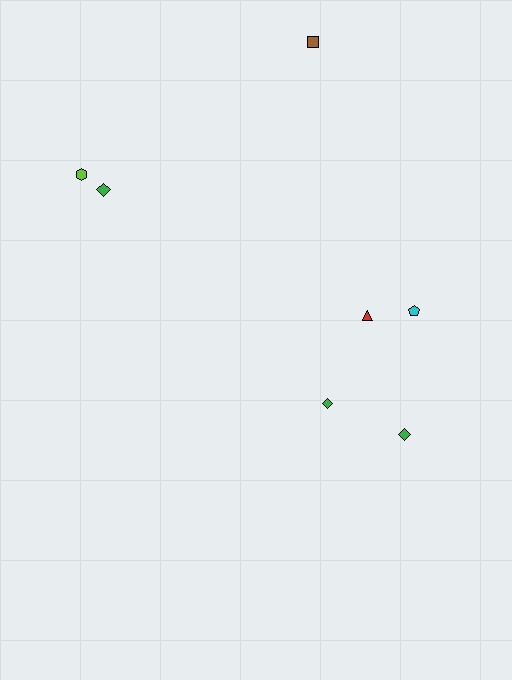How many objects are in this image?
There are 7 objects.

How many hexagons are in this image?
There is 1 hexagon.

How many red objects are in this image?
There is 1 red object.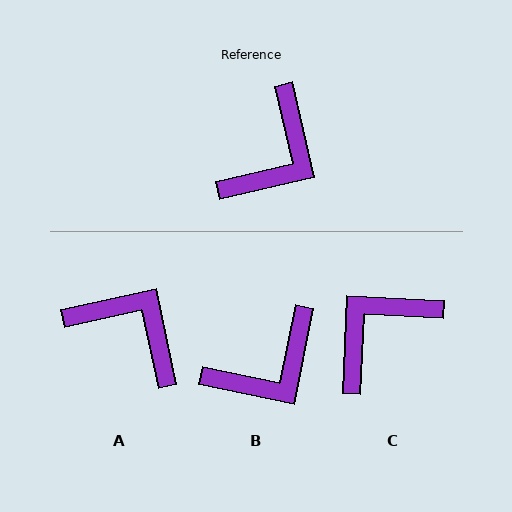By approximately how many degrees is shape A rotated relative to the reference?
Approximately 89 degrees counter-clockwise.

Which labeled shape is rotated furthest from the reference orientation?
C, about 164 degrees away.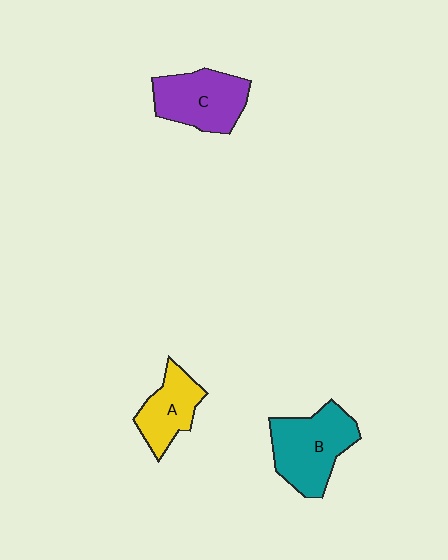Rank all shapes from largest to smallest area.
From largest to smallest: B (teal), C (purple), A (yellow).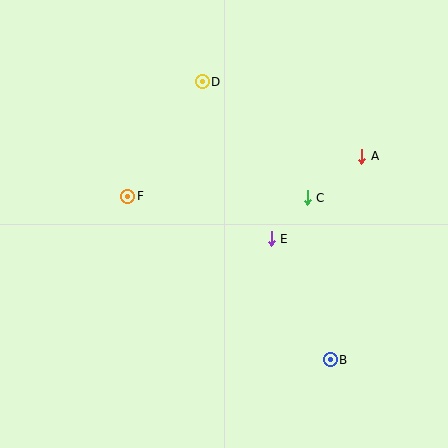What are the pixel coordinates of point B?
Point B is at (330, 360).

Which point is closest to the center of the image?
Point E at (271, 239) is closest to the center.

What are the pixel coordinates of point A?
Point A is at (362, 156).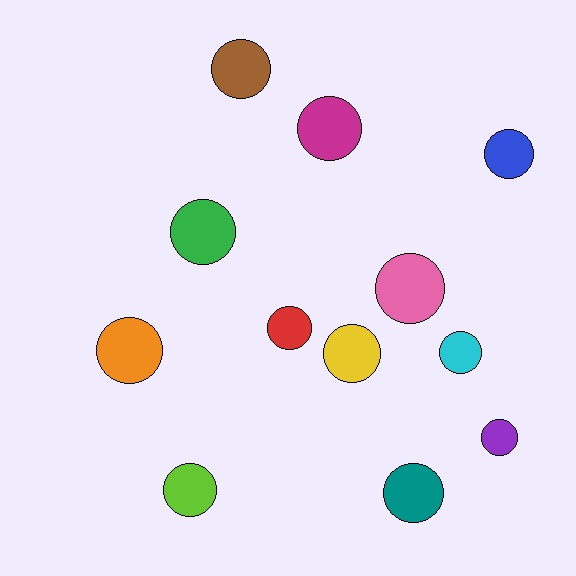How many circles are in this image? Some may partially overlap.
There are 12 circles.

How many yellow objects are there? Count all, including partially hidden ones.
There is 1 yellow object.